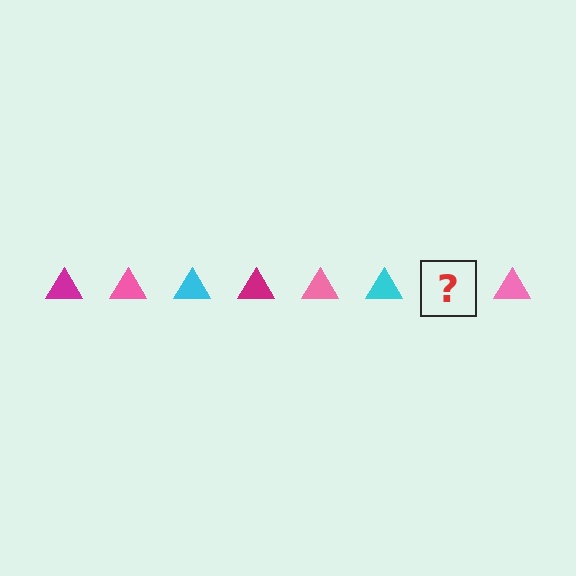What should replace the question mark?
The question mark should be replaced with a magenta triangle.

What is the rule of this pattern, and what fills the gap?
The rule is that the pattern cycles through magenta, pink, cyan triangles. The gap should be filled with a magenta triangle.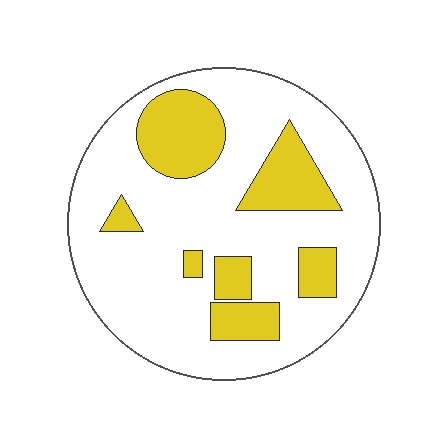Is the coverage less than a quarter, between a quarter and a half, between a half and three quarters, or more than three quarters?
Less than a quarter.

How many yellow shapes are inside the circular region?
7.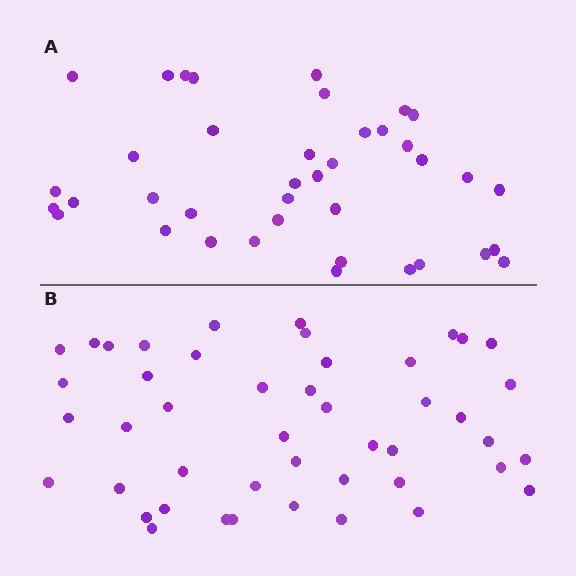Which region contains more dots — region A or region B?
Region B (the bottom region) has more dots.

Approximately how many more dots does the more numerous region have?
Region B has roughly 8 or so more dots than region A.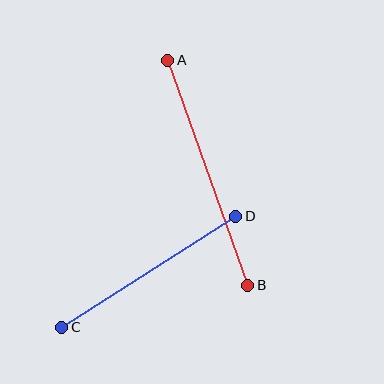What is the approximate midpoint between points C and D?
The midpoint is at approximately (149, 272) pixels.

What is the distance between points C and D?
The distance is approximately 207 pixels.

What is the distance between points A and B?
The distance is approximately 239 pixels.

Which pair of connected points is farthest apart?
Points A and B are farthest apart.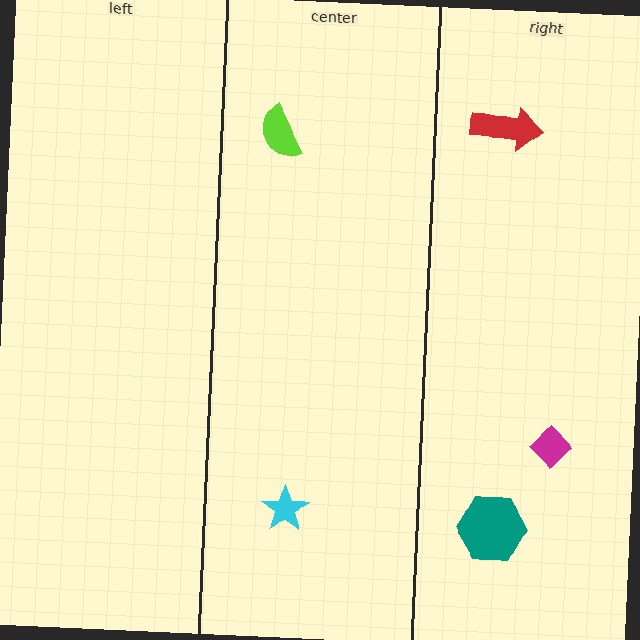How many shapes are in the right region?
3.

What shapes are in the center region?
The cyan star, the lime semicircle.